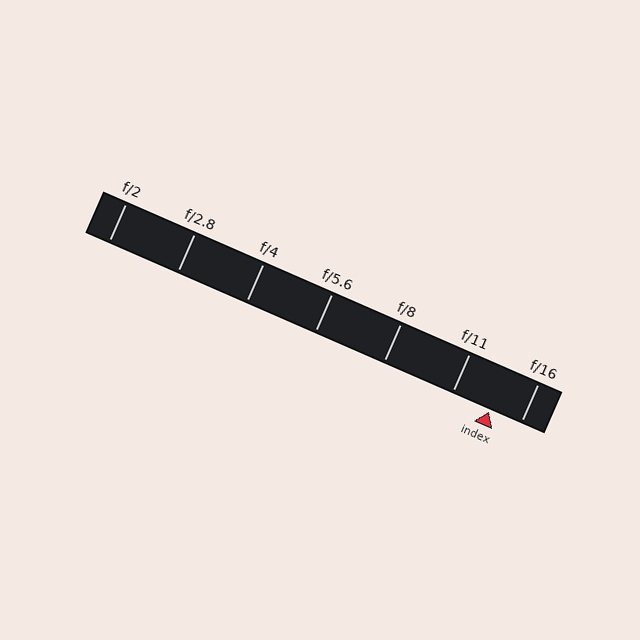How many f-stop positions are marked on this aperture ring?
There are 7 f-stop positions marked.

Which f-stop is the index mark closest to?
The index mark is closest to f/16.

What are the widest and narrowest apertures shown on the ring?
The widest aperture shown is f/2 and the narrowest is f/16.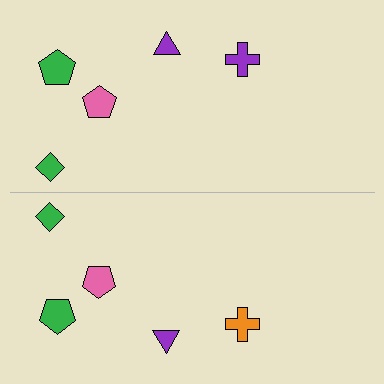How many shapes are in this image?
There are 10 shapes in this image.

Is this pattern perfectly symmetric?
No, the pattern is not perfectly symmetric. The orange cross on the bottom side breaks the symmetry — its mirror counterpart is purple.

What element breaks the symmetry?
The orange cross on the bottom side breaks the symmetry — its mirror counterpart is purple.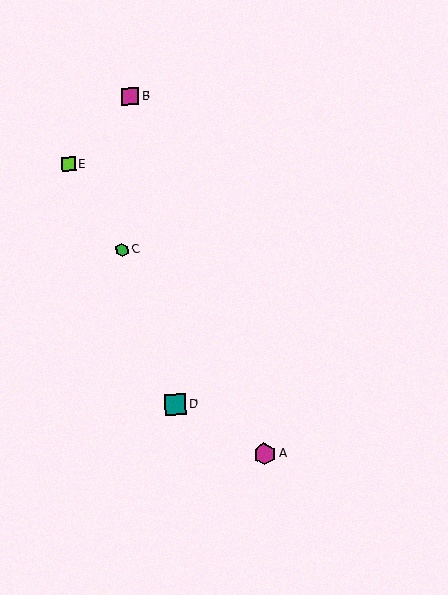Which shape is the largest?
The magenta hexagon (labeled A) is the largest.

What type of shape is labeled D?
Shape D is a teal square.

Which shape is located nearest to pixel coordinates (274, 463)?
The magenta hexagon (labeled A) at (264, 454) is nearest to that location.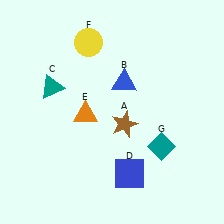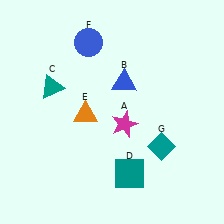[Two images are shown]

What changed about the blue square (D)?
In Image 1, D is blue. In Image 2, it changed to teal.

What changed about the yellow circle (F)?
In Image 1, F is yellow. In Image 2, it changed to blue.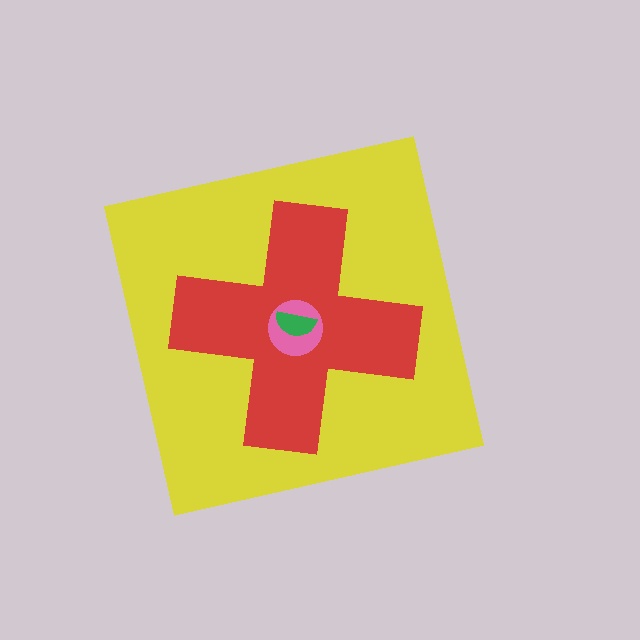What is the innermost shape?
The green semicircle.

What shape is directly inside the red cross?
The pink circle.